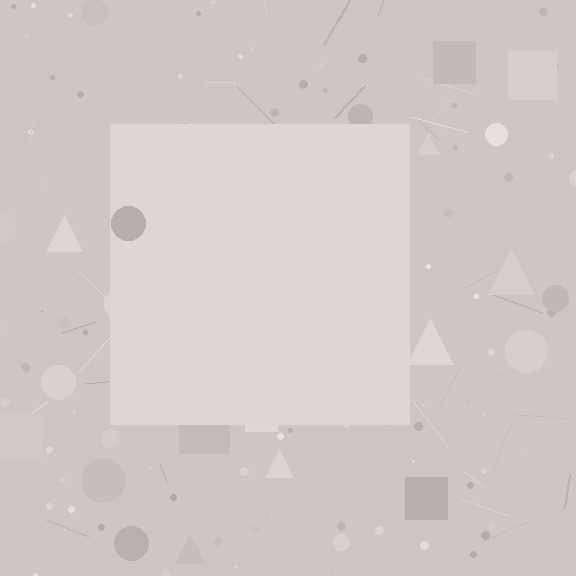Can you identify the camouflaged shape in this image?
The camouflaged shape is a square.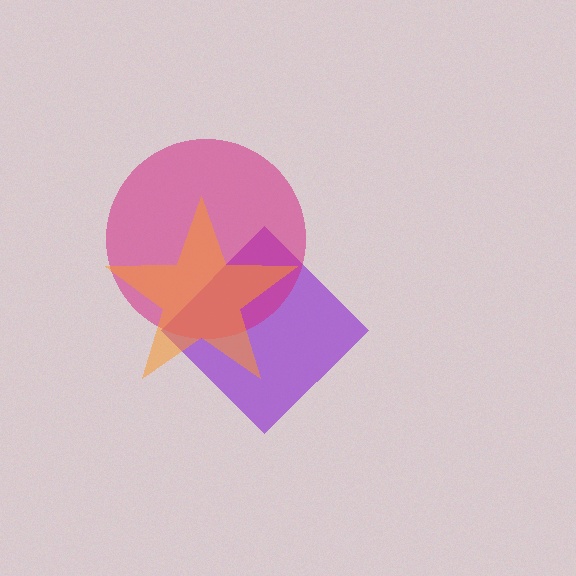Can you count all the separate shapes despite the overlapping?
Yes, there are 3 separate shapes.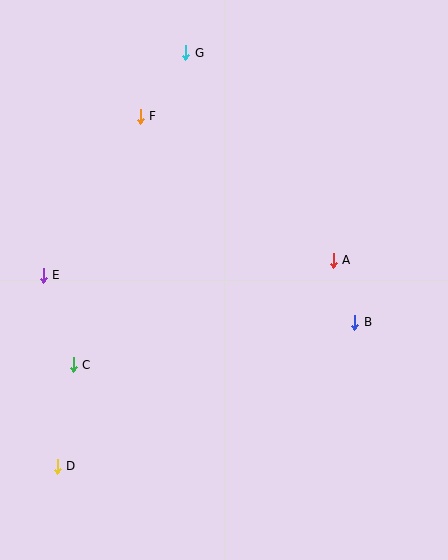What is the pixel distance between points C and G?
The distance between C and G is 332 pixels.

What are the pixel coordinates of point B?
Point B is at (355, 322).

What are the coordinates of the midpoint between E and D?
The midpoint between E and D is at (50, 371).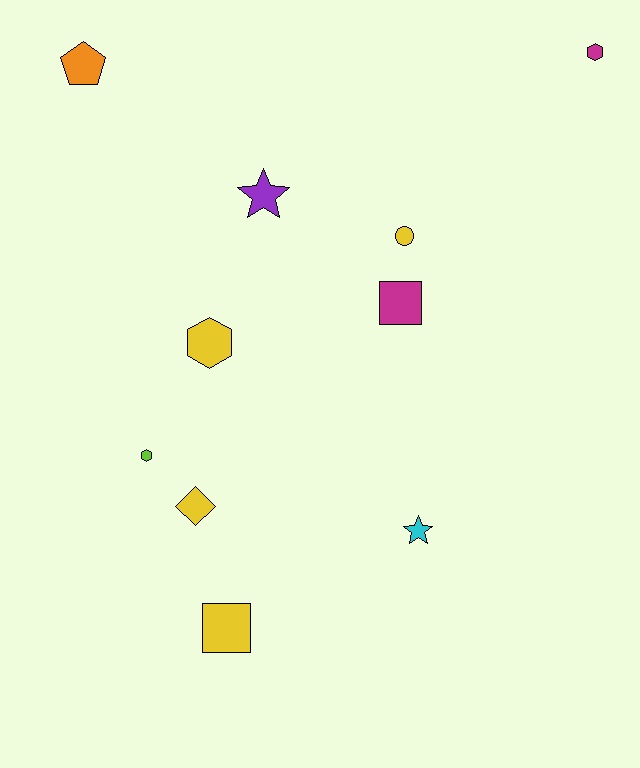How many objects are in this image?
There are 10 objects.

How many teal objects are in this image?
There are no teal objects.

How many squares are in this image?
There are 2 squares.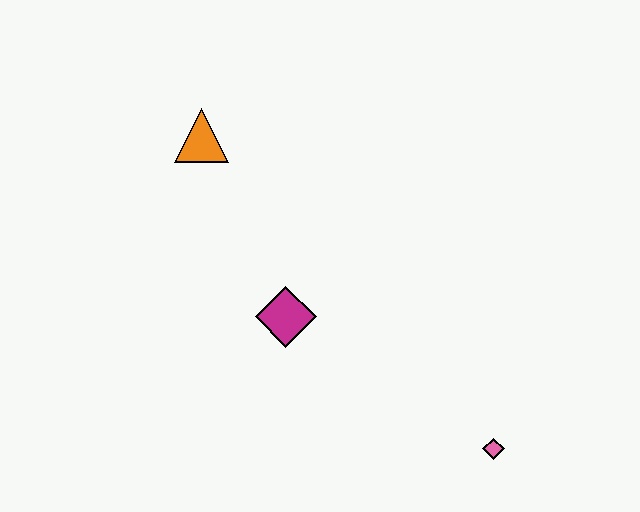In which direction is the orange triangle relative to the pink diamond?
The orange triangle is above the pink diamond.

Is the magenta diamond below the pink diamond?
No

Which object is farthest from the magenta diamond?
The pink diamond is farthest from the magenta diamond.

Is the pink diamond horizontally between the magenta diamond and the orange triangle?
No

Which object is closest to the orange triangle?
The magenta diamond is closest to the orange triangle.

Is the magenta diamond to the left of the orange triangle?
No